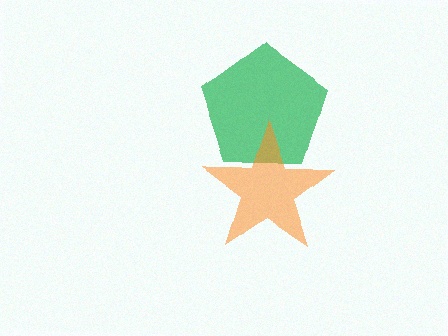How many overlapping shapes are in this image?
There are 2 overlapping shapes in the image.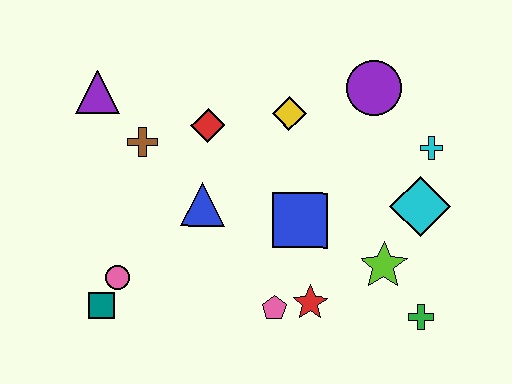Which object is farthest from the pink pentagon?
The purple triangle is farthest from the pink pentagon.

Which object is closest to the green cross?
The lime star is closest to the green cross.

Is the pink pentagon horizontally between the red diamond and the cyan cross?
Yes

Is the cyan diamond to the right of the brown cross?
Yes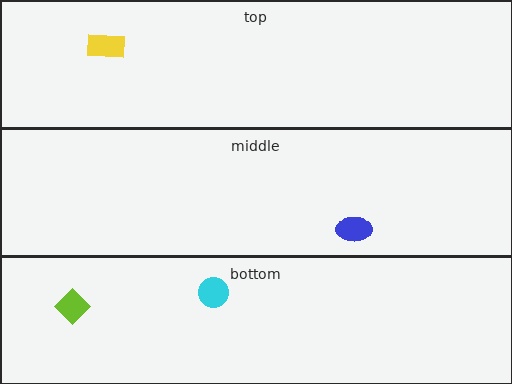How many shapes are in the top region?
1.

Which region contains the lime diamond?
The bottom region.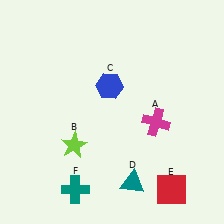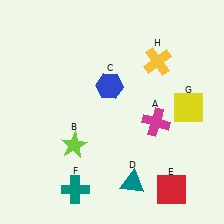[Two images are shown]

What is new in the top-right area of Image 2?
A yellow square (G) was added in the top-right area of Image 2.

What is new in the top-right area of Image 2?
A yellow cross (H) was added in the top-right area of Image 2.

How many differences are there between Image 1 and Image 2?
There are 2 differences between the two images.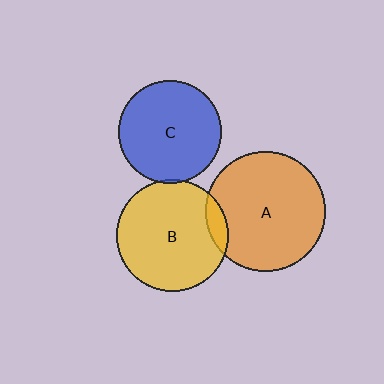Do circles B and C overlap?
Yes.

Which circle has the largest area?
Circle A (orange).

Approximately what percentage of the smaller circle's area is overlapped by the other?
Approximately 5%.